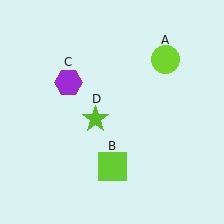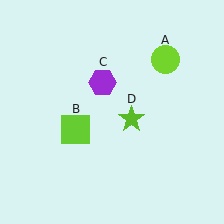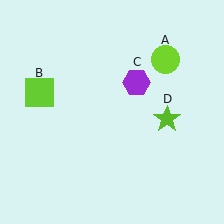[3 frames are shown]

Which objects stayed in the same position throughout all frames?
Lime circle (object A) remained stationary.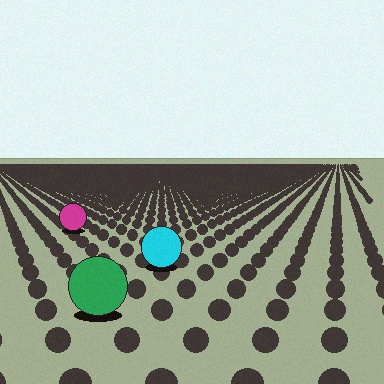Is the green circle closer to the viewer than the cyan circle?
Yes. The green circle is closer — you can tell from the texture gradient: the ground texture is coarser near it.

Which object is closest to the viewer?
The green circle is closest. The texture marks near it are larger and more spread out.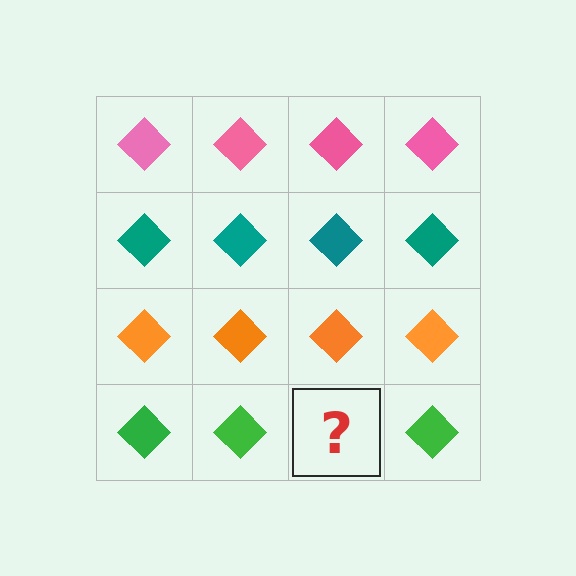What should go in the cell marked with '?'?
The missing cell should contain a green diamond.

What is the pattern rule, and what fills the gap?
The rule is that each row has a consistent color. The gap should be filled with a green diamond.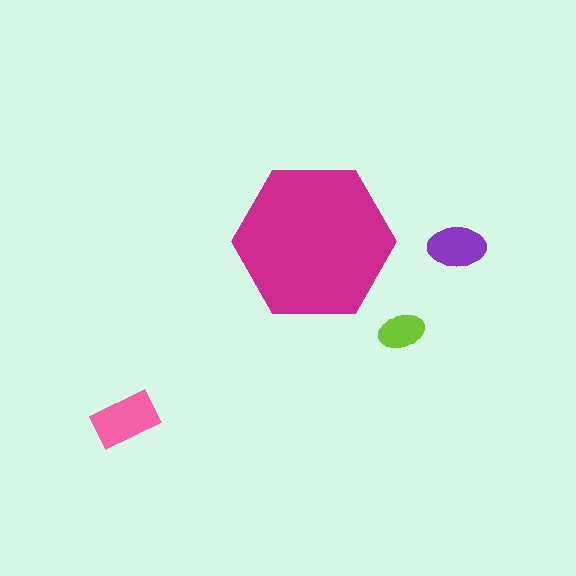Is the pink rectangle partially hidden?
No, the pink rectangle is fully visible.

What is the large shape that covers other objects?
A magenta hexagon.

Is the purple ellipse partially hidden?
No, the purple ellipse is fully visible.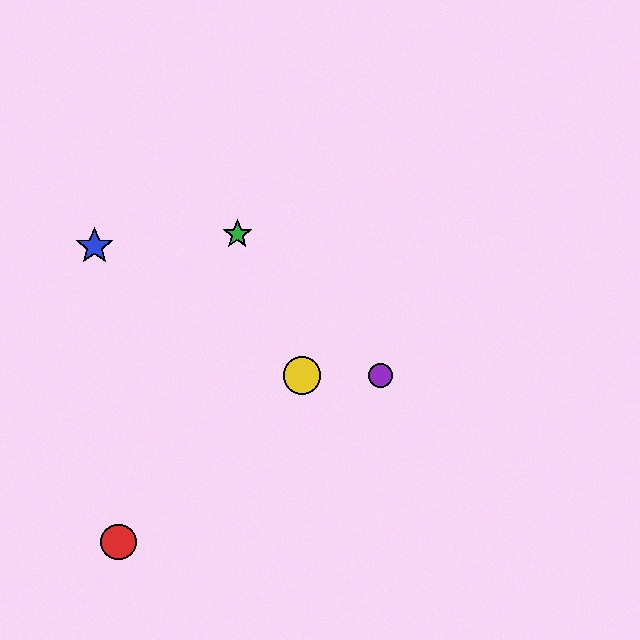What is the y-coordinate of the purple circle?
The purple circle is at y≈375.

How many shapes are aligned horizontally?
2 shapes (the yellow circle, the purple circle) are aligned horizontally.